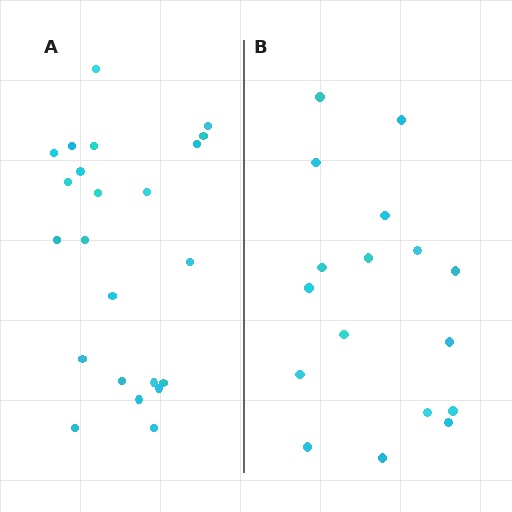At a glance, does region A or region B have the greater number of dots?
Region A (the left region) has more dots.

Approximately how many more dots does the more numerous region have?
Region A has about 6 more dots than region B.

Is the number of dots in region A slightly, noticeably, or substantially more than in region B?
Region A has noticeably more, but not dramatically so. The ratio is roughly 1.4 to 1.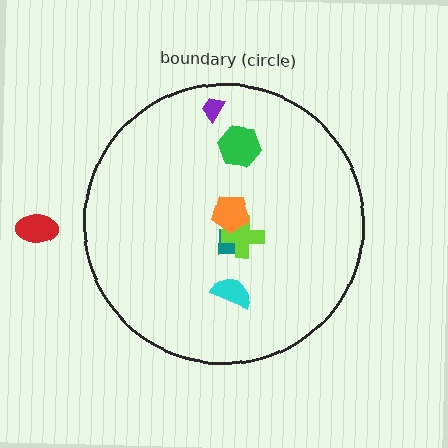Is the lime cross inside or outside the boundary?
Inside.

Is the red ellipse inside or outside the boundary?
Outside.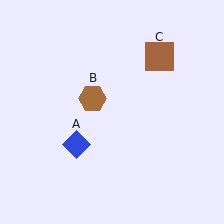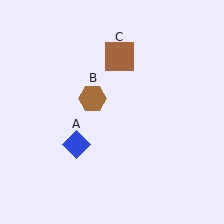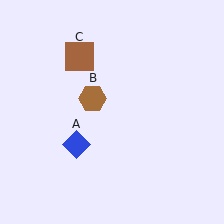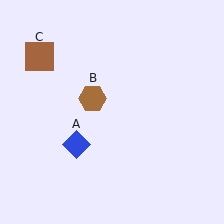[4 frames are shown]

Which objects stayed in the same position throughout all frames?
Blue diamond (object A) and brown hexagon (object B) remained stationary.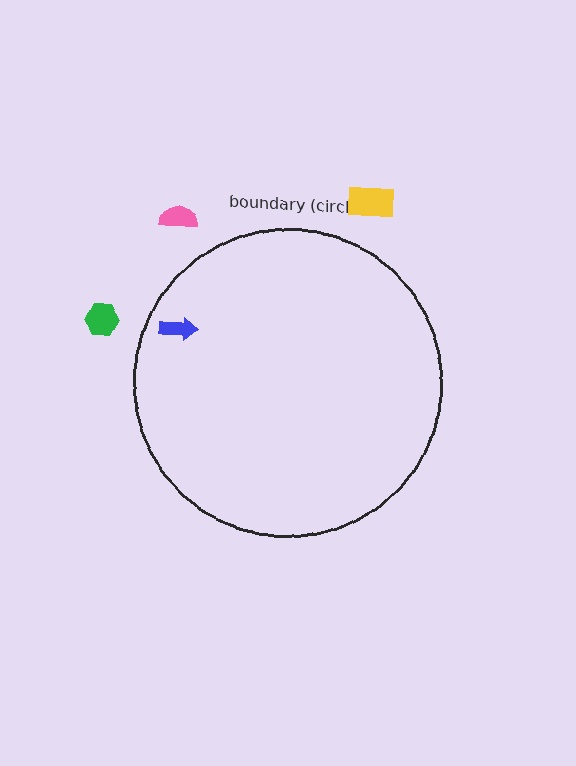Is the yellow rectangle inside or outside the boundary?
Outside.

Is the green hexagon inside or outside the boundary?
Outside.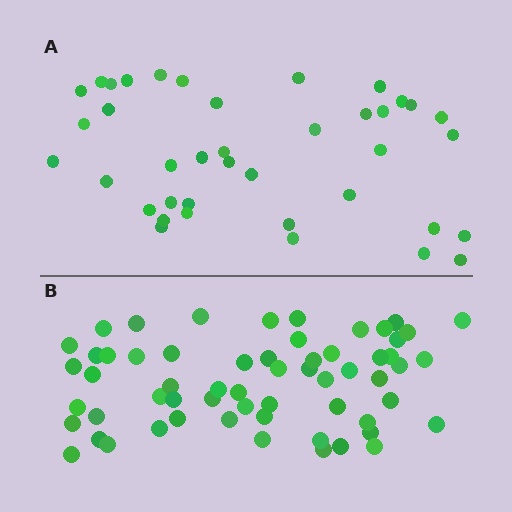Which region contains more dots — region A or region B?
Region B (the bottom region) has more dots.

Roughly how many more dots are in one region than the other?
Region B has approximately 20 more dots than region A.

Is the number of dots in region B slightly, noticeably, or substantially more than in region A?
Region B has substantially more. The ratio is roughly 1.5 to 1.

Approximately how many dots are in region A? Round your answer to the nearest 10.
About 40 dots. (The exact count is 39, which rounds to 40.)